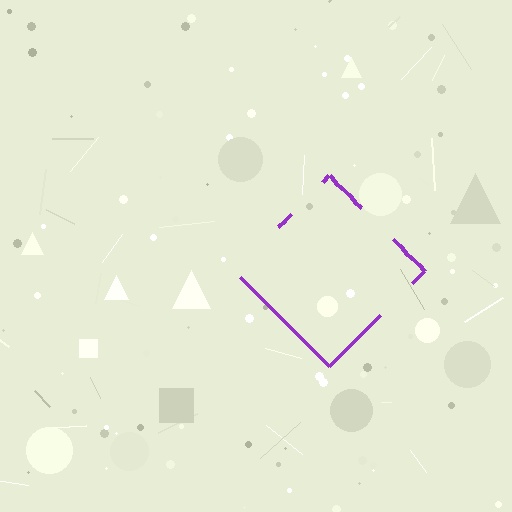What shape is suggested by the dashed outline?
The dashed outline suggests a diamond.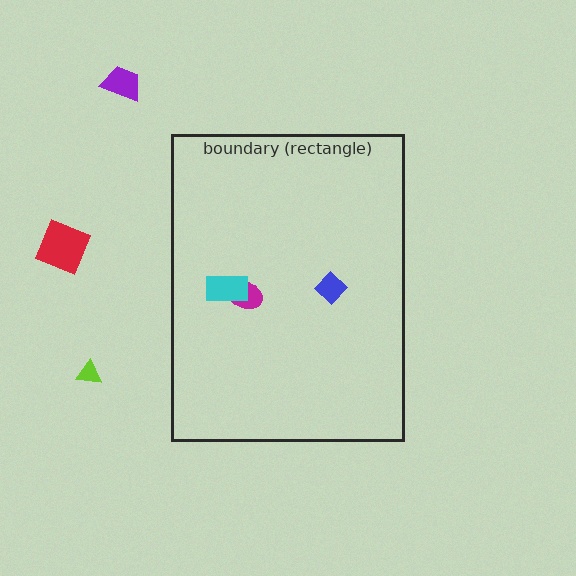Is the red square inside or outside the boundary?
Outside.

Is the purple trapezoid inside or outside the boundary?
Outside.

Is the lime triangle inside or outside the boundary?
Outside.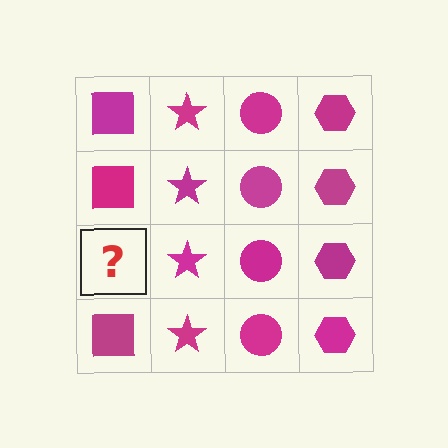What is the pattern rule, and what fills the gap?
The rule is that each column has a consistent shape. The gap should be filled with a magenta square.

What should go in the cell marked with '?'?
The missing cell should contain a magenta square.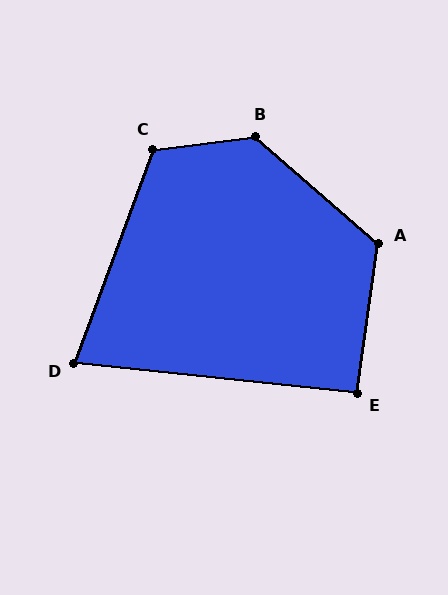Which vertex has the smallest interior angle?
D, at approximately 76 degrees.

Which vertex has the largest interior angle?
B, at approximately 132 degrees.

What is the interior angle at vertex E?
Approximately 92 degrees (approximately right).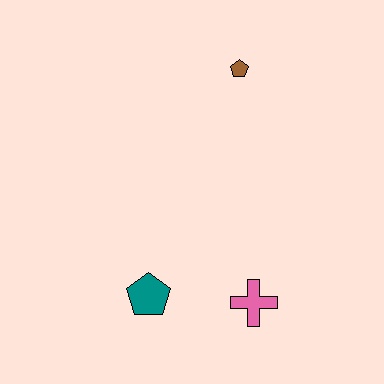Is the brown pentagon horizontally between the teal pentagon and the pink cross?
Yes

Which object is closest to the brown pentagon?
The pink cross is closest to the brown pentagon.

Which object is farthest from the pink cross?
The brown pentagon is farthest from the pink cross.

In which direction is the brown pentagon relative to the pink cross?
The brown pentagon is above the pink cross.